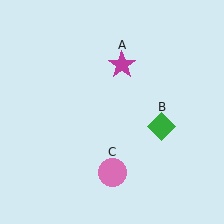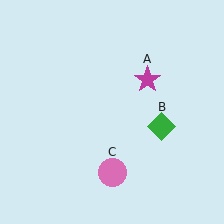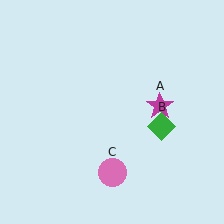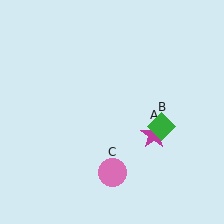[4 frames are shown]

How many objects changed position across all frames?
1 object changed position: magenta star (object A).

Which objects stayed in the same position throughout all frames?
Green diamond (object B) and pink circle (object C) remained stationary.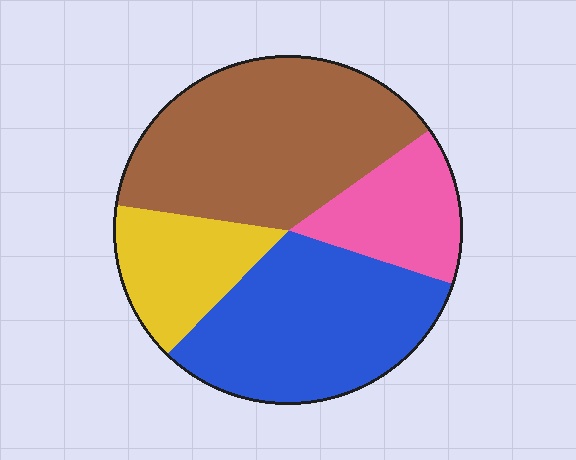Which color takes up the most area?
Brown, at roughly 40%.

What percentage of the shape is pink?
Pink covers roughly 15% of the shape.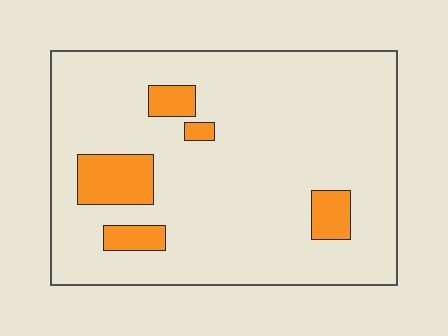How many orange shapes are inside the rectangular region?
5.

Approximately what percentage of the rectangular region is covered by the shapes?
Approximately 10%.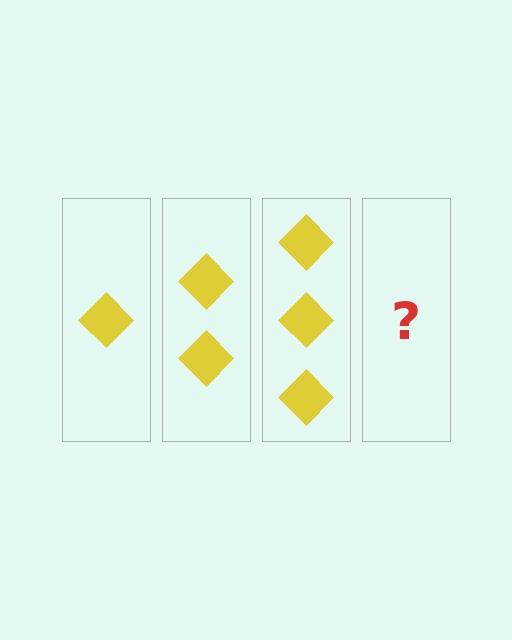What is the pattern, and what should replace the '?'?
The pattern is that each step adds one more diamond. The '?' should be 4 diamonds.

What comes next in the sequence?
The next element should be 4 diamonds.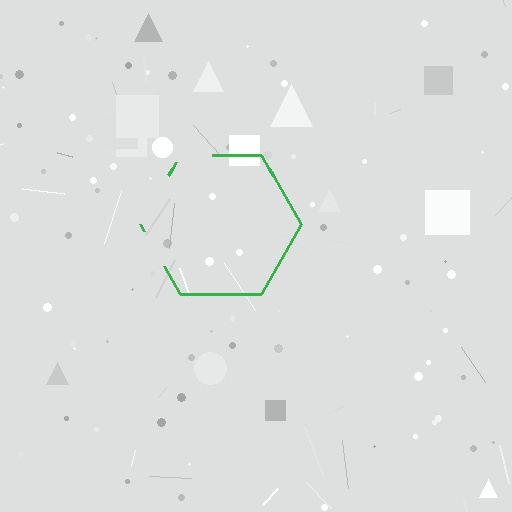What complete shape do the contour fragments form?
The contour fragments form a hexagon.